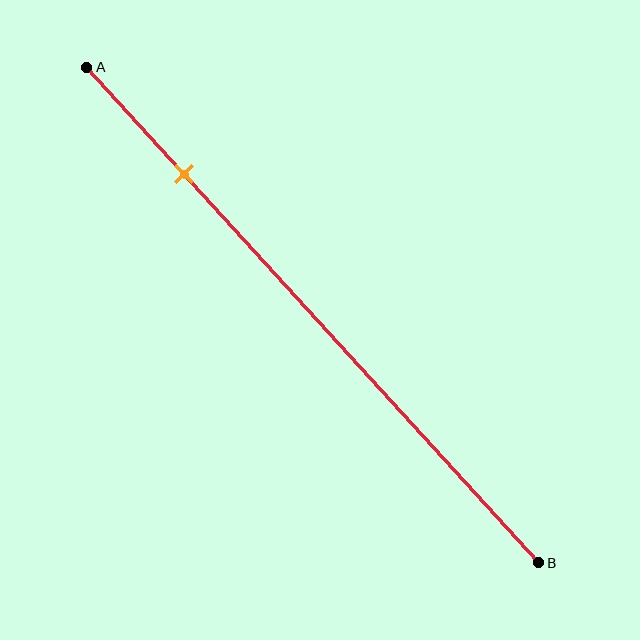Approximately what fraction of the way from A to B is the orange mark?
The orange mark is approximately 20% of the way from A to B.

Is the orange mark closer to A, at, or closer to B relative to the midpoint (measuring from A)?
The orange mark is closer to point A than the midpoint of segment AB.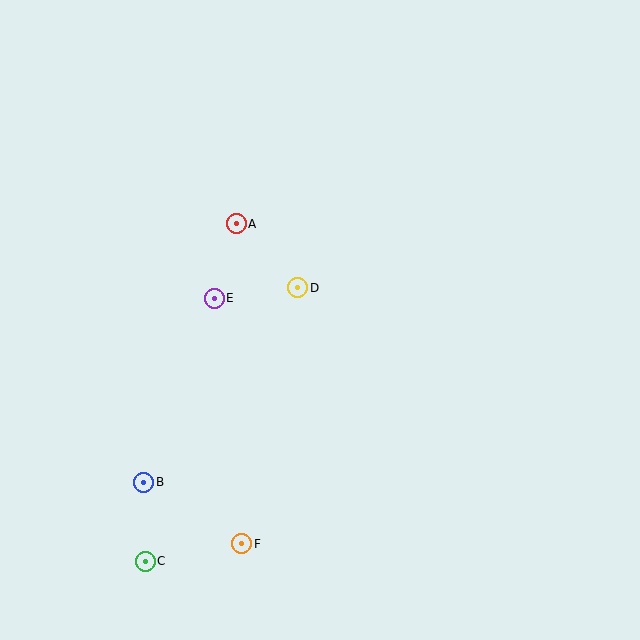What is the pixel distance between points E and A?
The distance between E and A is 77 pixels.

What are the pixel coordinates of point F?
Point F is at (242, 544).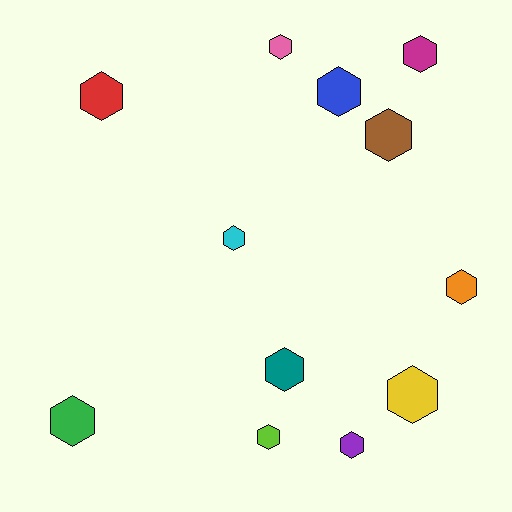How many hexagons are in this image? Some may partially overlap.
There are 12 hexagons.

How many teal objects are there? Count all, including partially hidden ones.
There is 1 teal object.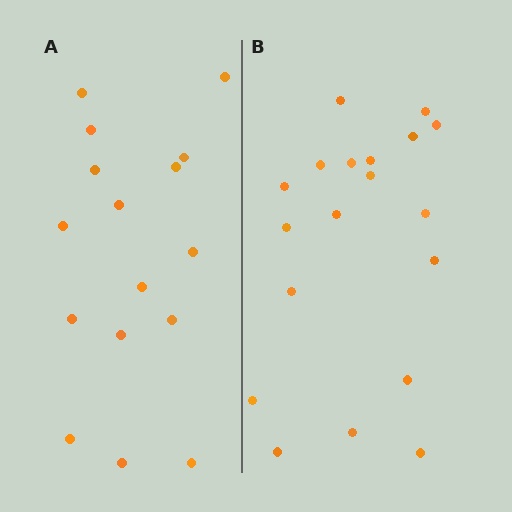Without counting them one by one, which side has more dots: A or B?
Region B (the right region) has more dots.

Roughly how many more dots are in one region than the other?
Region B has just a few more — roughly 2 or 3 more dots than region A.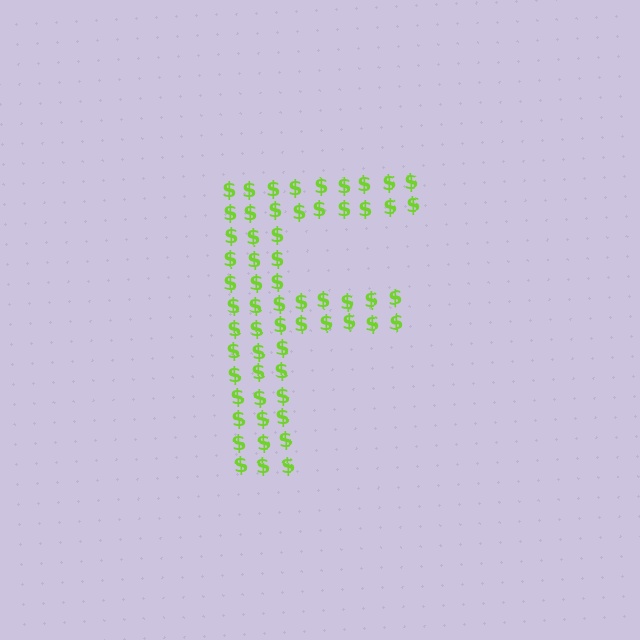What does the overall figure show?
The overall figure shows the letter F.